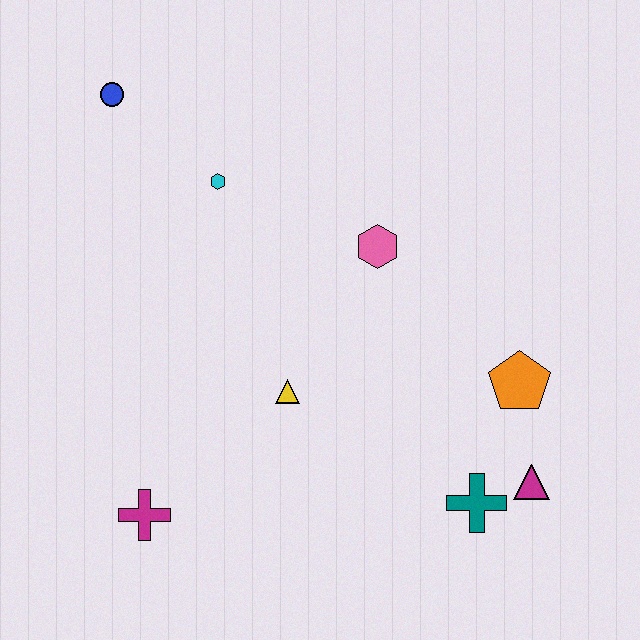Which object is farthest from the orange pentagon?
The blue circle is farthest from the orange pentagon.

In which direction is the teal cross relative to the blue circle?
The teal cross is below the blue circle.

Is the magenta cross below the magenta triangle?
Yes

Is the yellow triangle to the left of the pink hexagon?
Yes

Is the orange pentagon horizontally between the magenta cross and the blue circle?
No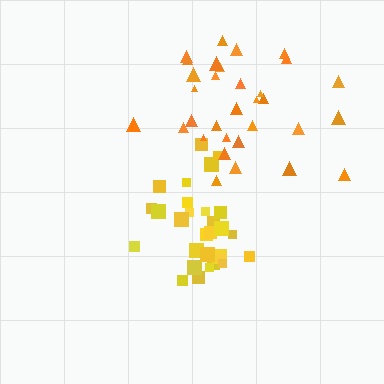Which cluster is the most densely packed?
Yellow.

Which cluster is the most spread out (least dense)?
Orange.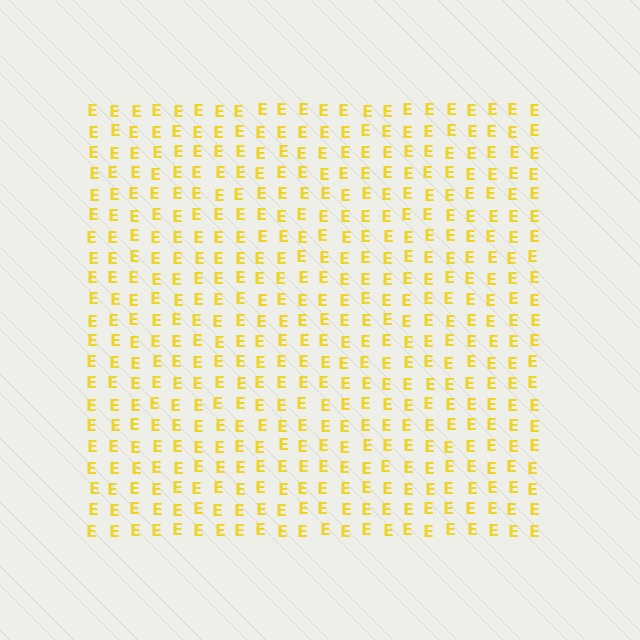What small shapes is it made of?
It is made of small letter E's.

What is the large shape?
The large shape is a square.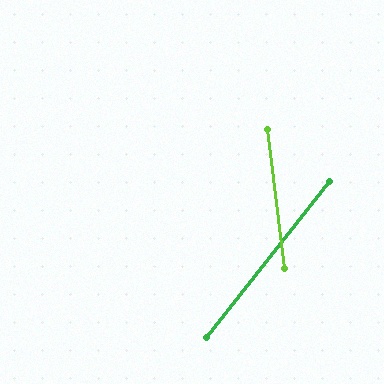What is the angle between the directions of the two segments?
Approximately 46 degrees.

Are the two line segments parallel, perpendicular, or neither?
Neither parallel nor perpendicular — they differ by about 46°.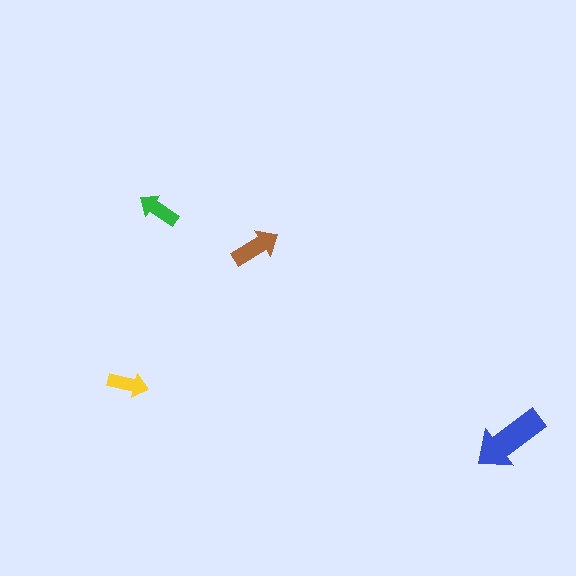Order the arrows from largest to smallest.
the blue one, the brown one, the green one, the yellow one.